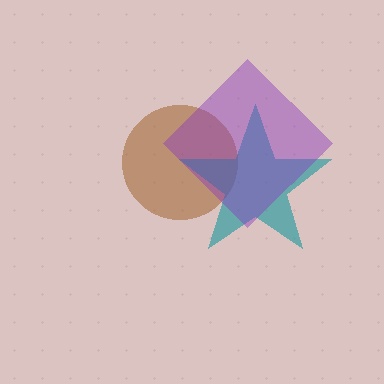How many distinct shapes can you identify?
There are 3 distinct shapes: a brown circle, a teal star, a purple diamond.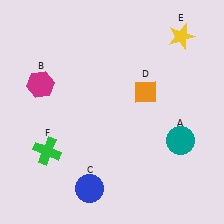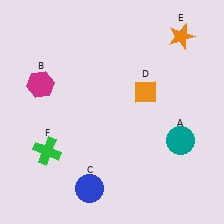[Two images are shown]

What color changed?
The star (E) changed from yellow in Image 1 to orange in Image 2.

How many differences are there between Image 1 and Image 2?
There is 1 difference between the two images.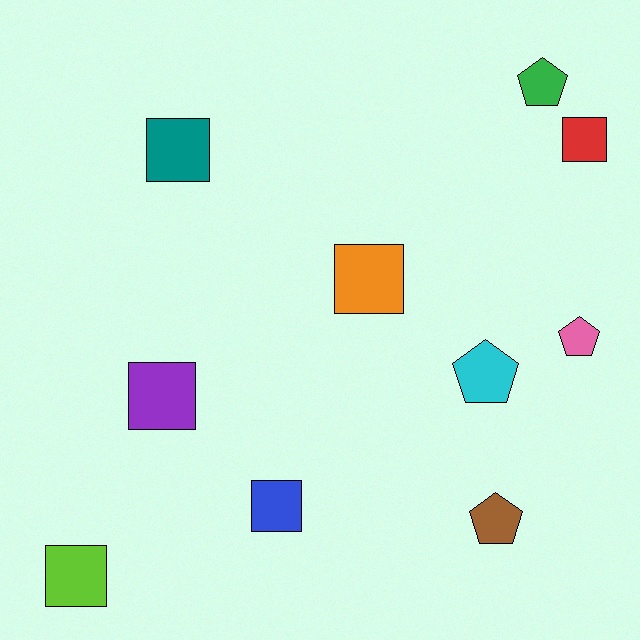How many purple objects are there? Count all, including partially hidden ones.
There is 1 purple object.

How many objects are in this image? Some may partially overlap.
There are 10 objects.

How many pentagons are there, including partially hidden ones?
There are 4 pentagons.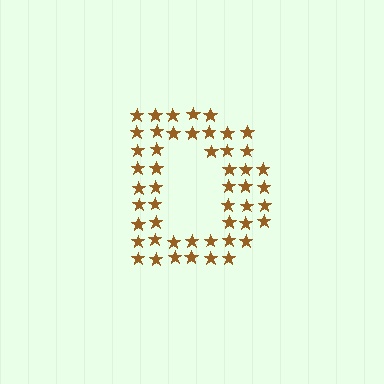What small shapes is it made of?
It is made of small stars.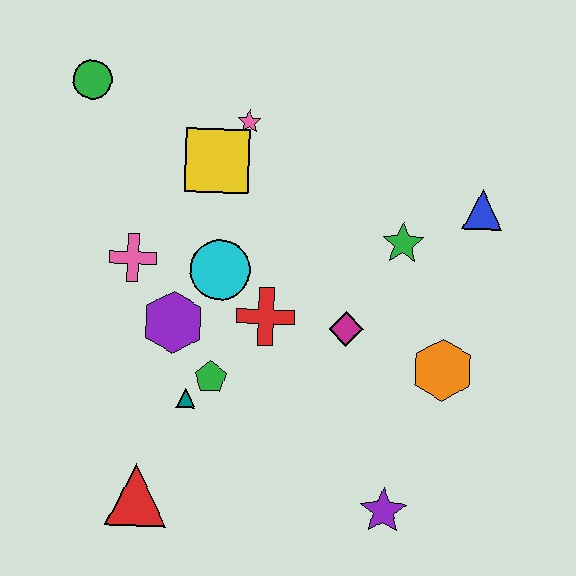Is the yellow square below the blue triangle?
No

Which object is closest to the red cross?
The cyan circle is closest to the red cross.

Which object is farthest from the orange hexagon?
The green circle is farthest from the orange hexagon.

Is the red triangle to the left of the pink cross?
No